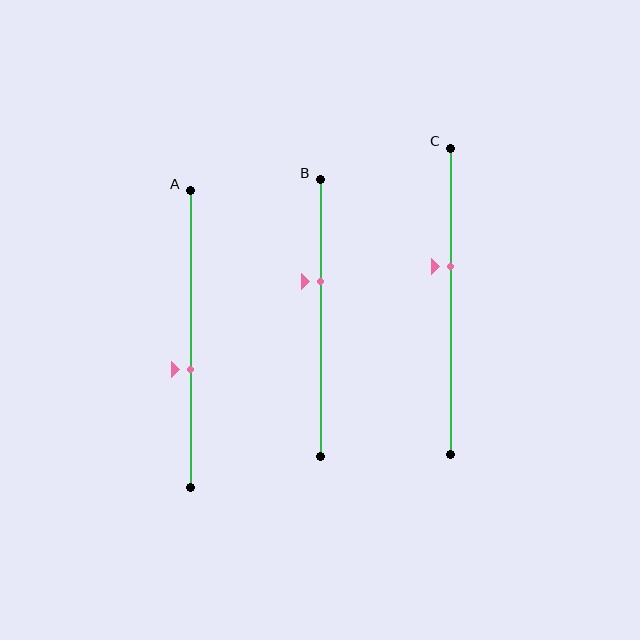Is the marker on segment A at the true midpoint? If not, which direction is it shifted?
No, the marker on segment A is shifted downward by about 10% of the segment length.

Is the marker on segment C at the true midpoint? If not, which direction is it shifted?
No, the marker on segment C is shifted upward by about 11% of the segment length.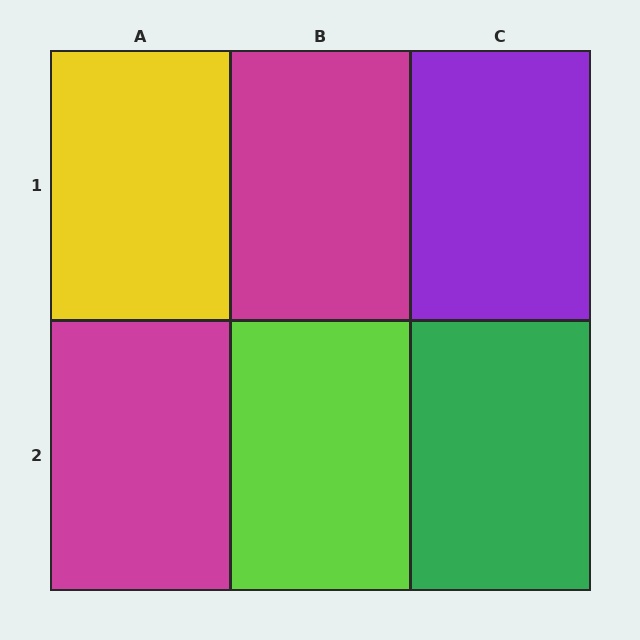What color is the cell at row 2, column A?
Magenta.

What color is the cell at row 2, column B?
Lime.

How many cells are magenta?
2 cells are magenta.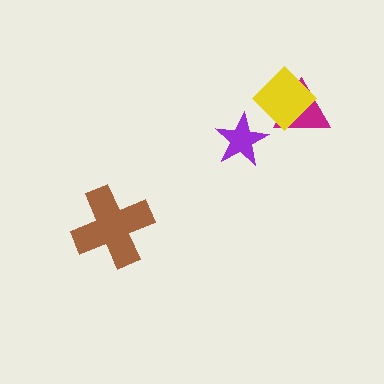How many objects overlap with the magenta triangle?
1 object overlaps with the magenta triangle.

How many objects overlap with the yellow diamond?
1 object overlaps with the yellow diamond.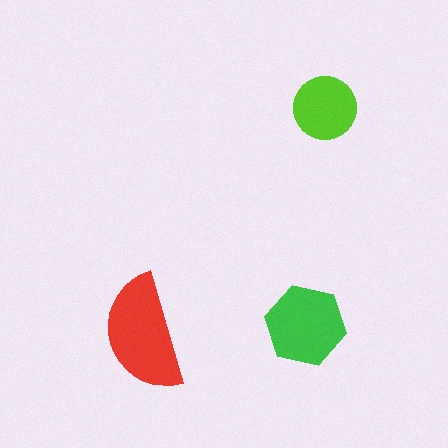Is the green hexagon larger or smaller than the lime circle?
Larger.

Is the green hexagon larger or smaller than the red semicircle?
Smaller.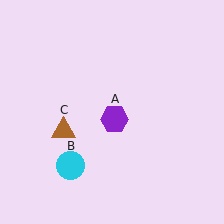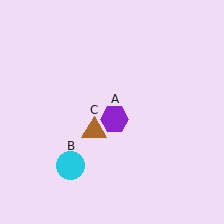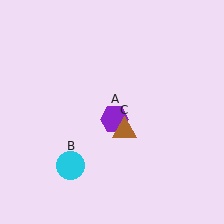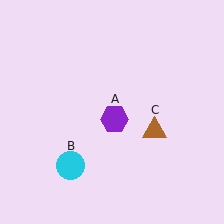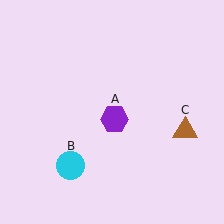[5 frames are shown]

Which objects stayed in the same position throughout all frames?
Purple hexagon (object A) and cyan circle (object B) remained stationary.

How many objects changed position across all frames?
1 object changed position: brown triangle (object C).